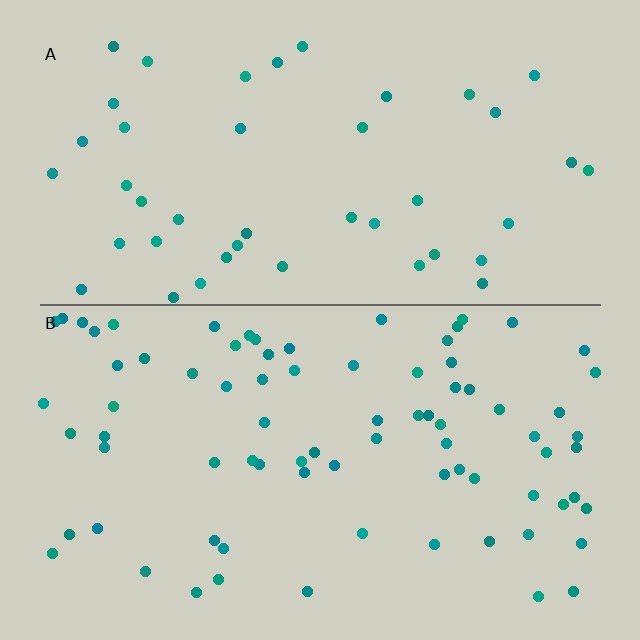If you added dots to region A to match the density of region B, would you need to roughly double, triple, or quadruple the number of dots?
Approximately double.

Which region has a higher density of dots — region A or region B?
B (the bottom).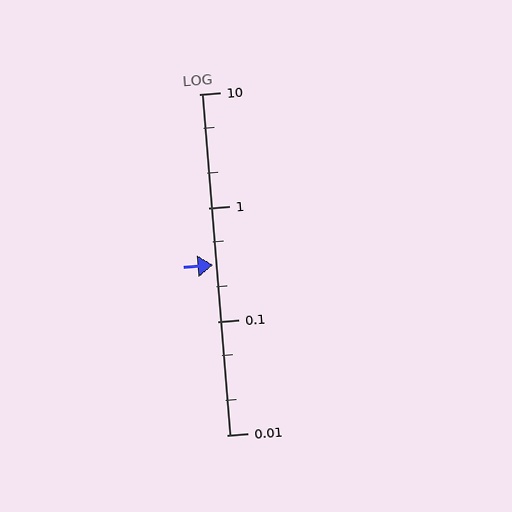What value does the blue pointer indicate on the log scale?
The pointer indicates approximately 0.31.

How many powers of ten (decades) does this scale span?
The scale spans 3 decades, from 0.01 to 10.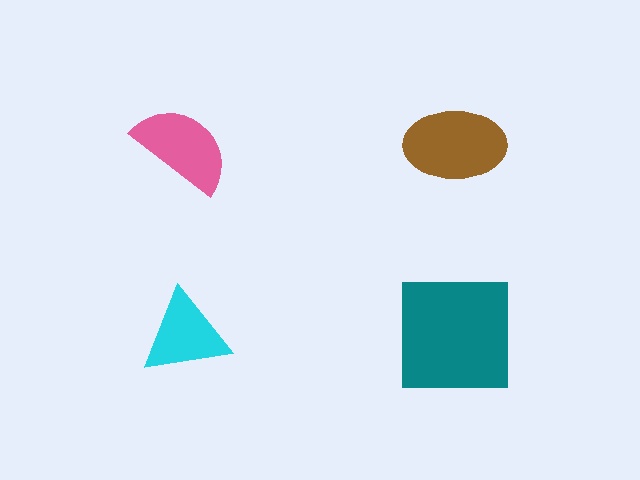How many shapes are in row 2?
2 shapes.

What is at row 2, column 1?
A cyan triangle.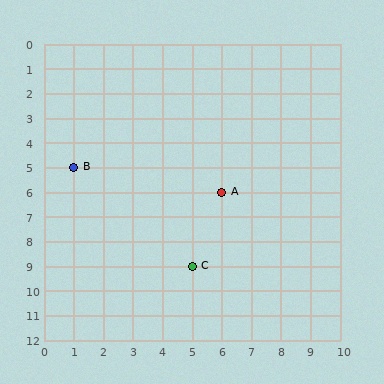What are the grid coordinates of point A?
Point A is at grid coordinates (6, 6).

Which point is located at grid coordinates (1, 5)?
Point B is at (1, 5).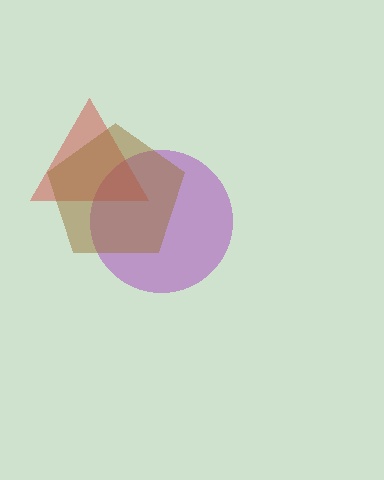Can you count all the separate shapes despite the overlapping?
Yes, there are 3 separate shapes.